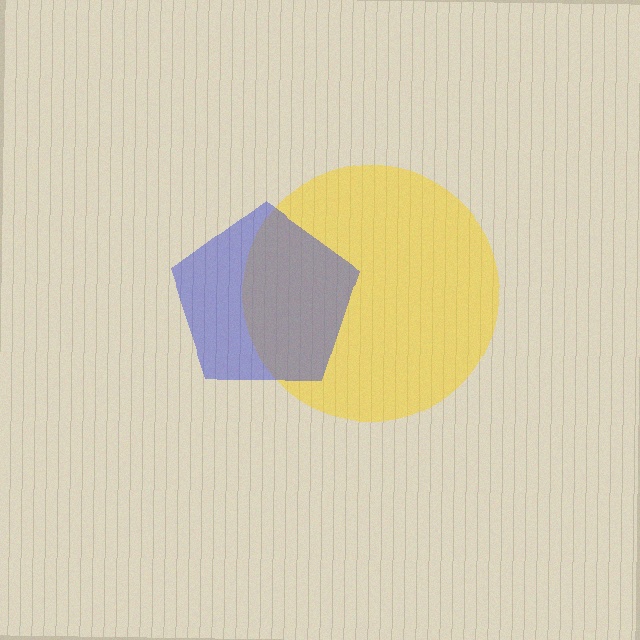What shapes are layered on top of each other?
The layered shapes are: a yellow circle, a blue pentagon.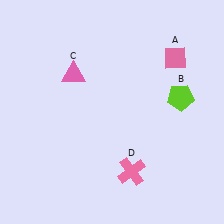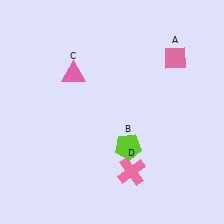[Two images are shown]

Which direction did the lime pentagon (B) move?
The lime pentagon (B) moved left.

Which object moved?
The lime pentagon (B) moved left.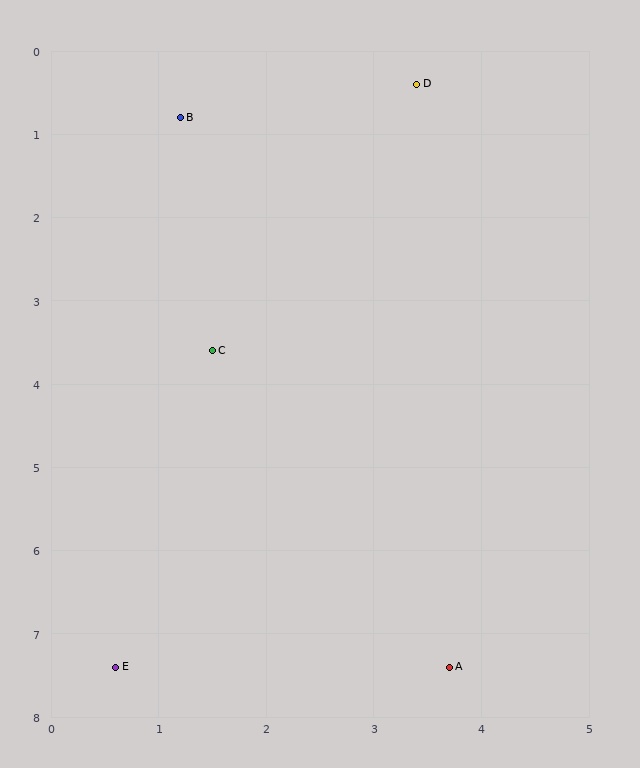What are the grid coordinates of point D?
Point D is at approximately (3.4, 0.4).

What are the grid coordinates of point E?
Point E is at approximately (0.6, 7.4).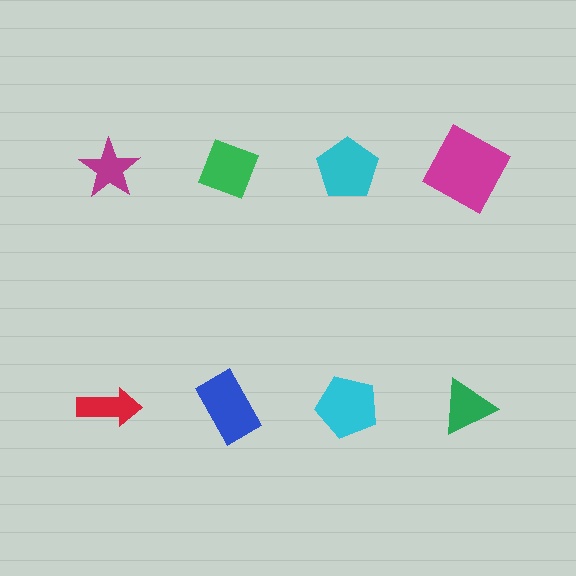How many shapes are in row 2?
4 shapes.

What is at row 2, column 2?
A blue rectangle.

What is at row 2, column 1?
A red arrow.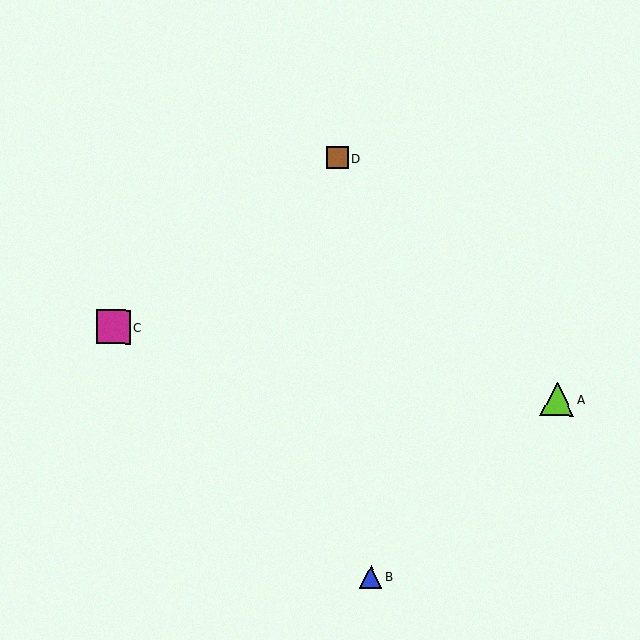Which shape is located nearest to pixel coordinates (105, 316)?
The magenta square (labeled C) at (113, 327) is nearest to that location.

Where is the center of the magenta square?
The center of the magenta square is at (113, 327).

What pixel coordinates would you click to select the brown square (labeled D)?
Click at (337, 158) to select the brown square D.